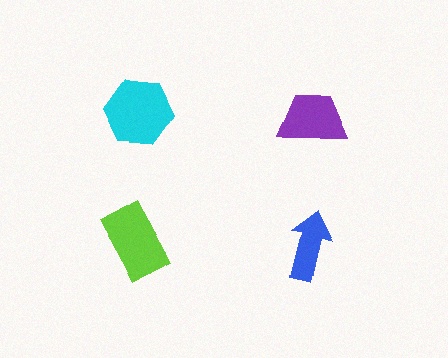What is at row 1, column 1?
A cyan hexagon.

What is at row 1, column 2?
A purple trapezoid.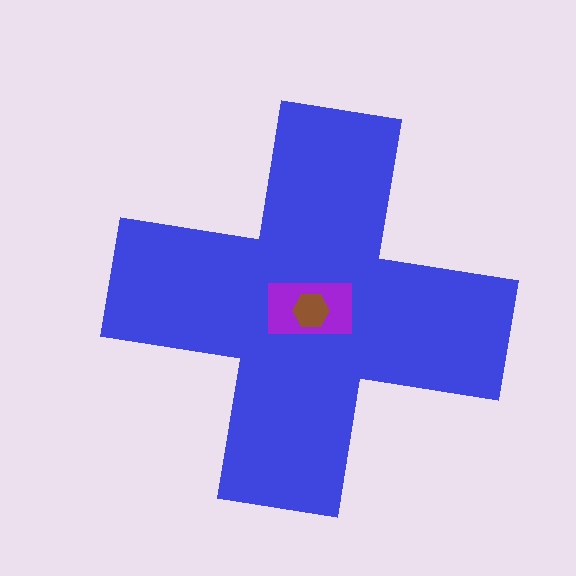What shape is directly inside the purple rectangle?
The brown hexagon.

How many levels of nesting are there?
3.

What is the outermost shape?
The blue cross.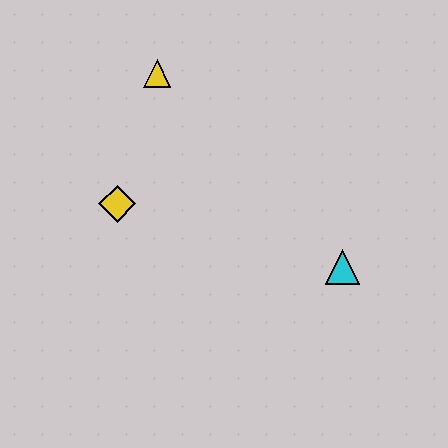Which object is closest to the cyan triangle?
The yellow diamond is closest to the cyan triangle.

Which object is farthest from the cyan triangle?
The yellow triangle is farthest from the cyan triangle.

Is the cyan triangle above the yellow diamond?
No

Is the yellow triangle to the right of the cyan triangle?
No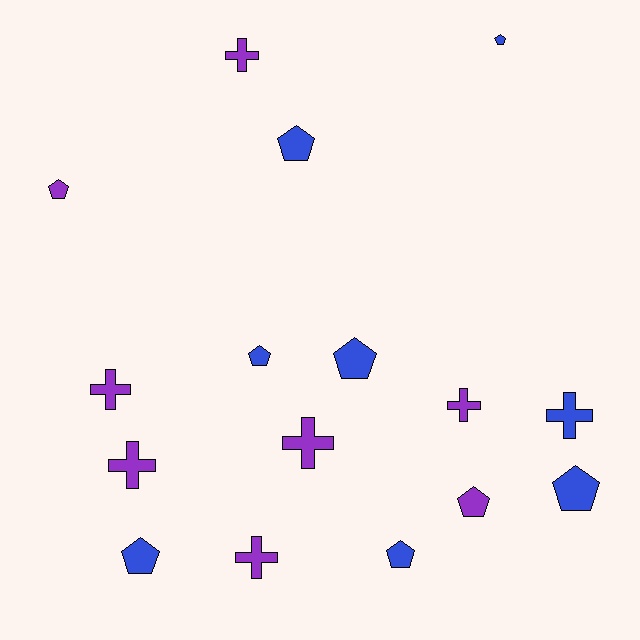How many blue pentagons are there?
There are 7 blue pentagons.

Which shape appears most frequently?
Pentagon, with 9 objects.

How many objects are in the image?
There are 16 objects.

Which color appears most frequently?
Blue, with 8 objects.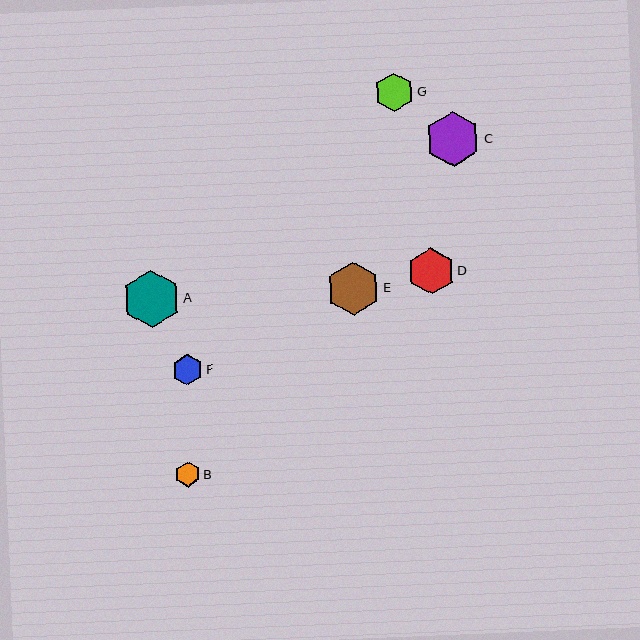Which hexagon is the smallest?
Hexagon B is the smallest with a size of approximately 25 pixels.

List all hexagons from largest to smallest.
From largest to smallest: A, C, E, D, G, F, B.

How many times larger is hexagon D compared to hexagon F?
Hexagon D is approximately 1.5 times the size of hexagon F.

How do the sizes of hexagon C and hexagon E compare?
Hexagon C and hexagon E are approximately the same size.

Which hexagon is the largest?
Hexagon A is the largest with a size of approximately 57 pixels.